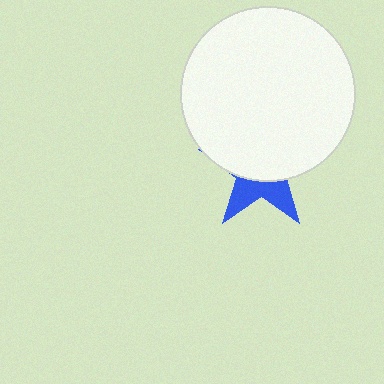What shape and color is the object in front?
The object in front is a white circle.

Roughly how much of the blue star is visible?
A small part of it is visible (roughly 35%).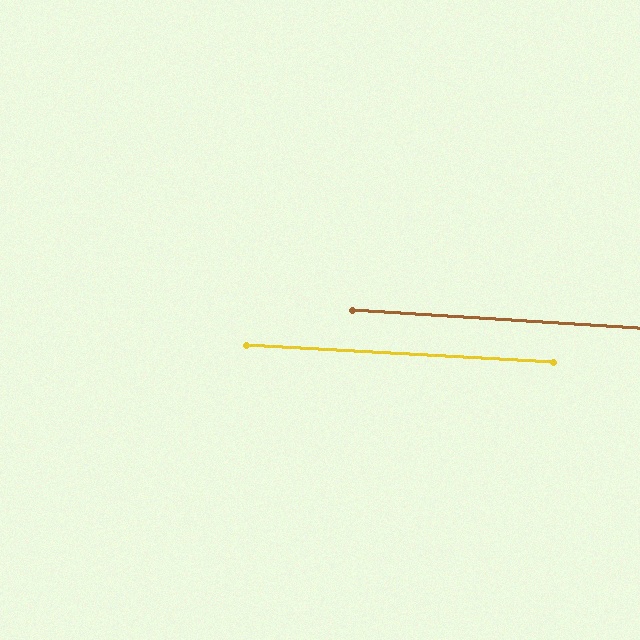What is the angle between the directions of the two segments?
Approximately 1 degree.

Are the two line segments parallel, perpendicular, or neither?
Parallel — their directions differ by only 0.7°.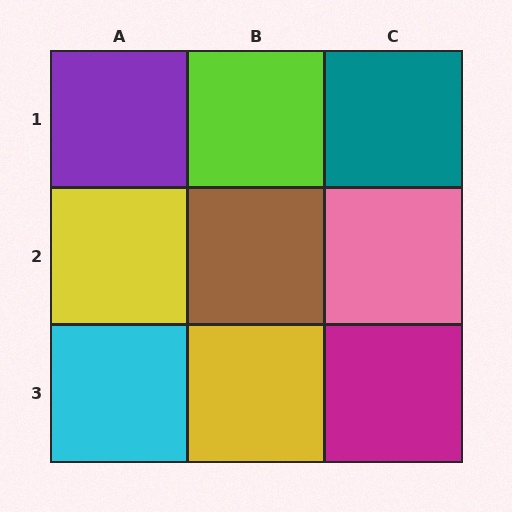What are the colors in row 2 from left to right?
Yellow, brown, pink.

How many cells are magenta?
1 cell is magenta.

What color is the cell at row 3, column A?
Cyan.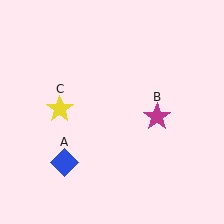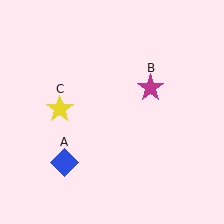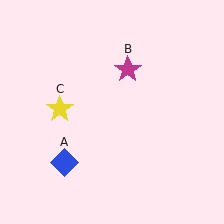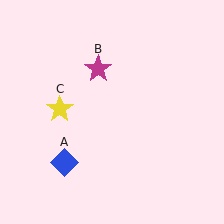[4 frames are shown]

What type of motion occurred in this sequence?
The magenta star (object B) rotated counterclockwise around the center of the scene.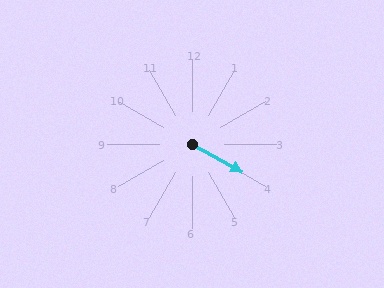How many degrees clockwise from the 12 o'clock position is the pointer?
Approximately 119 degrees.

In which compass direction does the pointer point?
Southeast.